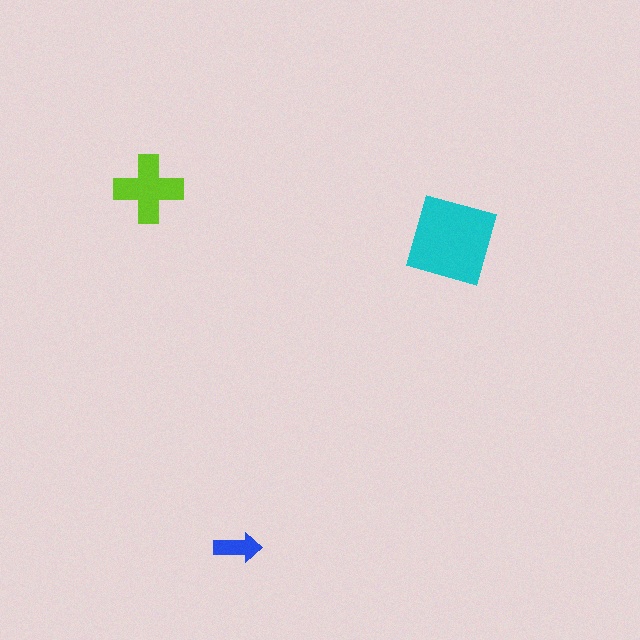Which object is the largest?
The cyan diamond.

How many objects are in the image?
There are 3 objects in the image.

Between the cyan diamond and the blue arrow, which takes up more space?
The cyan diamond.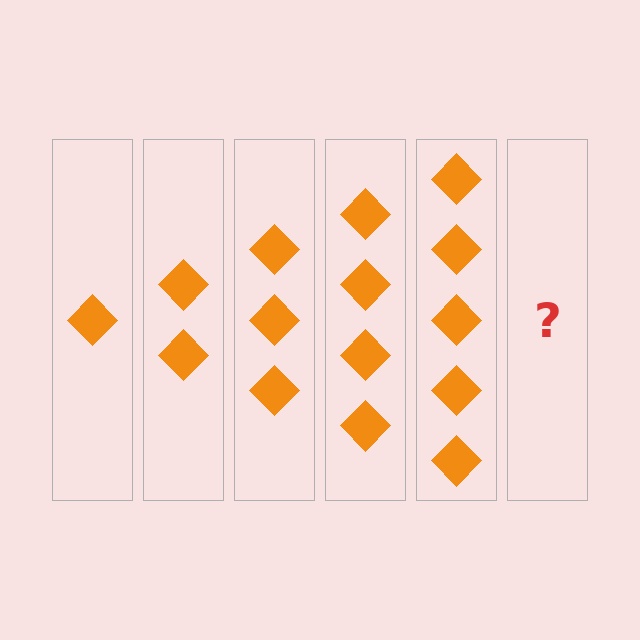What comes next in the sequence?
The next element should be 6 diamonds.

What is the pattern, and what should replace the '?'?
The pattern is that each step adds one more diamond. The '?' should be 6 diamonds.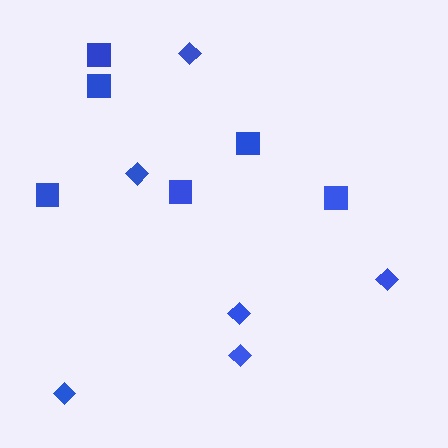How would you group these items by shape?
There are 2 groups: one group of squares (6) and one group of diamonds (6).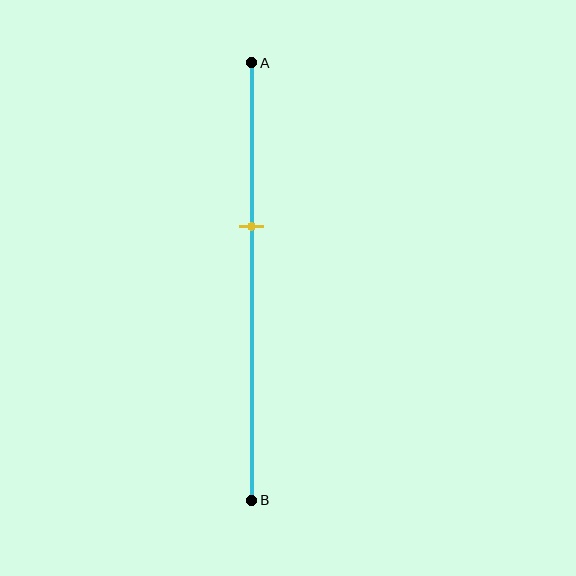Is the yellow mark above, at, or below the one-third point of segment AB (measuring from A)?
The yellow mark is below the one-third point of segment AB.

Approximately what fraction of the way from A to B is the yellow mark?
The yellow mark is approximately 35% of the way from A to B.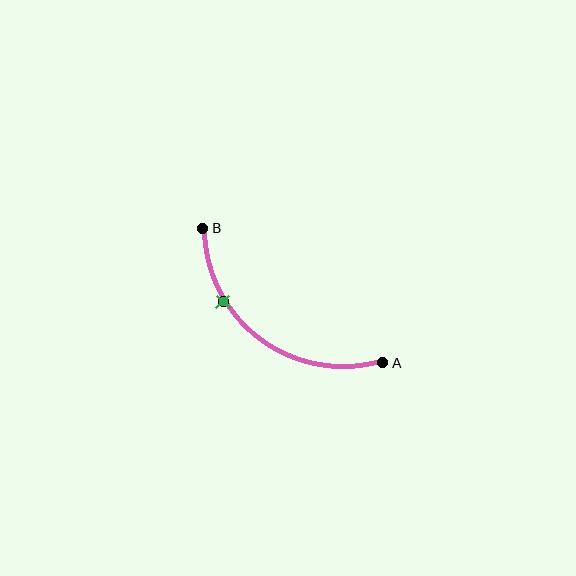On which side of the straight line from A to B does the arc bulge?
The arc bulges below and to the left of the straight line connecting A and B.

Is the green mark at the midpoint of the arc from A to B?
No. The green mark lies on the arc but is closer to endpoint B. The arc midpoint would be at the point on the curve equidistant along the arc from both A and B.